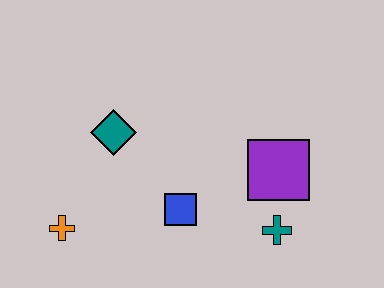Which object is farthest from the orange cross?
The purple square is farthest from the orange cross.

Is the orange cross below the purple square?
Yes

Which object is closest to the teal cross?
The purple square is closest to the teal cross.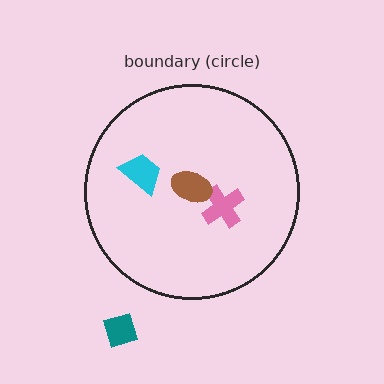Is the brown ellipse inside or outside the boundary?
Inside.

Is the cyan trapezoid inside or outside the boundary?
Inside.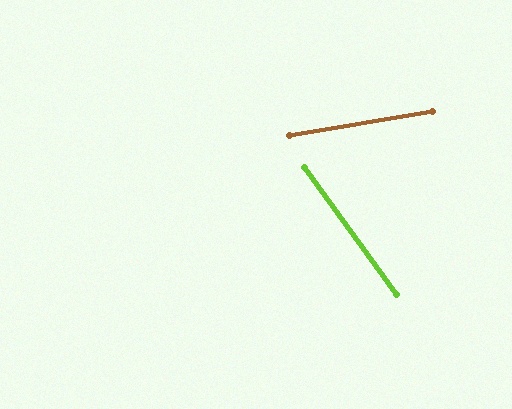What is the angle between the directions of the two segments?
Approximately 64 degrees.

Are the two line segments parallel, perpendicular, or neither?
Neither parallel nor perpendicular — they differ by about 64°.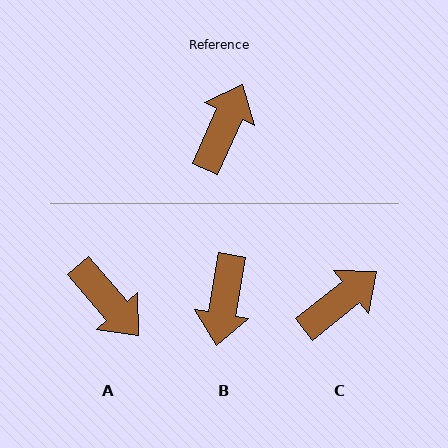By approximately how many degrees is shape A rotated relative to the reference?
Approximately 115 degrees clockwise.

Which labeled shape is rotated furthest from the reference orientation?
B, about 166 degrees away.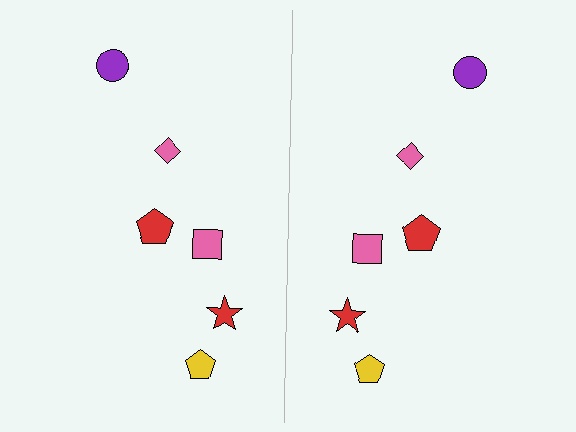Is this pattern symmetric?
Yes, this pattern has bilateral (reflection) symmetry.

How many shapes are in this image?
There are 12 shapes in this image.